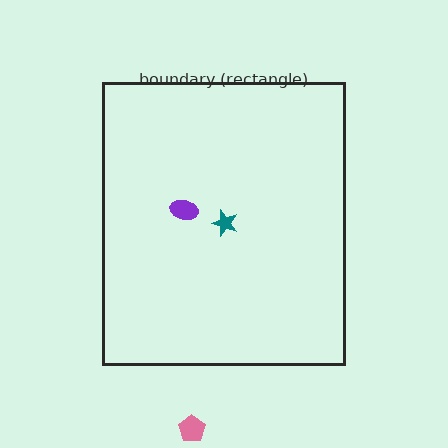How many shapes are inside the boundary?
2 inside, 1 outside.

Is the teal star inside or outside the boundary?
Inside.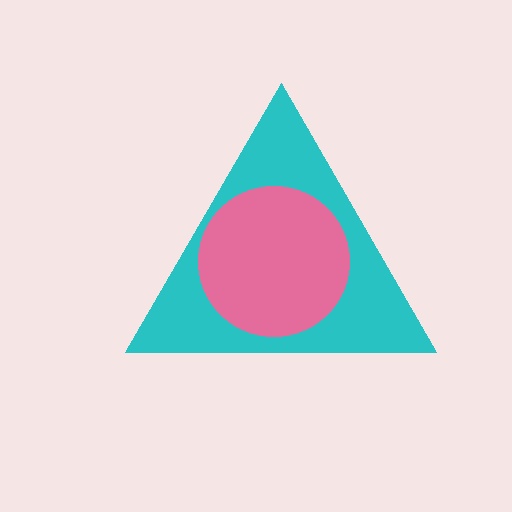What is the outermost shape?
The cyan triangle.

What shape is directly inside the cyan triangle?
The pink circle.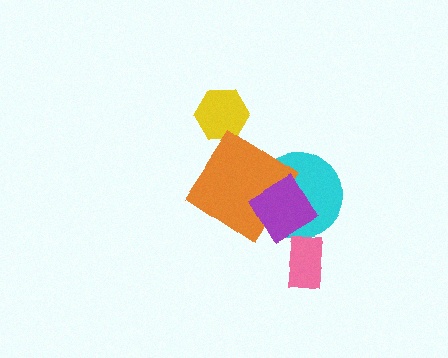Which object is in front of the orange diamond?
The purple diamond is in front of the orange diamond.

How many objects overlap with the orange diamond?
2 objects overlap with the orange diamond.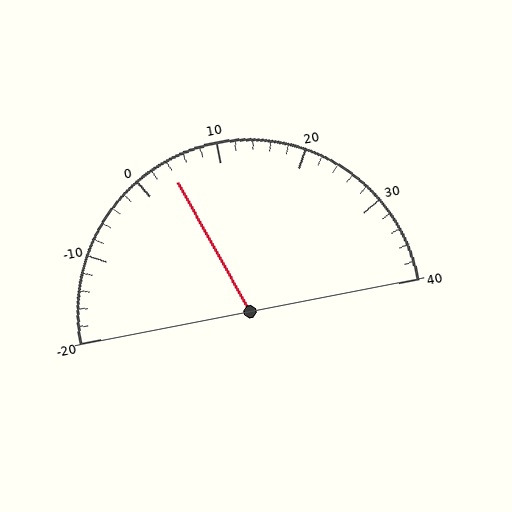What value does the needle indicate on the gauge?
The needle indicates approximately 4.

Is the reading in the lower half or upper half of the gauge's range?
The reading is in the lower half of the range (-20 to 40).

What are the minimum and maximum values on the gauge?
The gauge ranges from -20 to 40.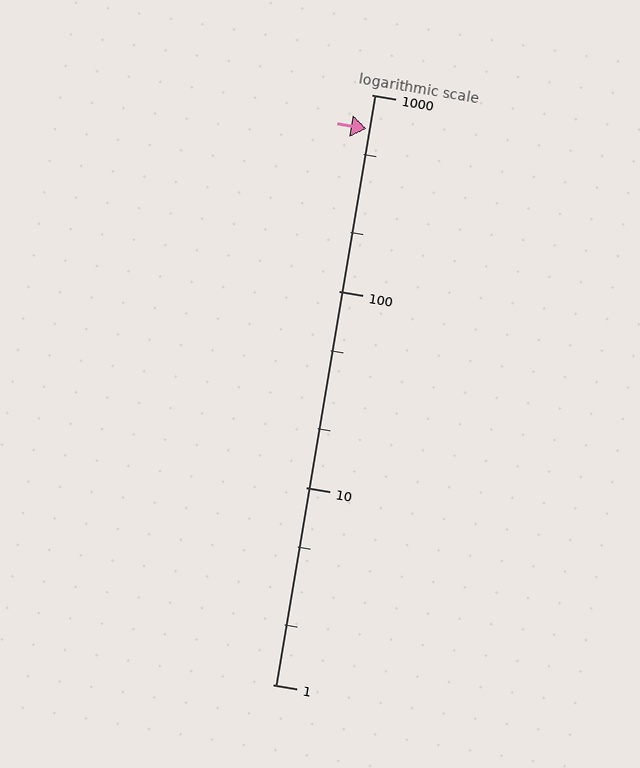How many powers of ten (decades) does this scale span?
The scale spans 3 decades, from 1 to 1000.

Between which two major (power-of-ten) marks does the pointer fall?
The pointer is between 100 and 1000.